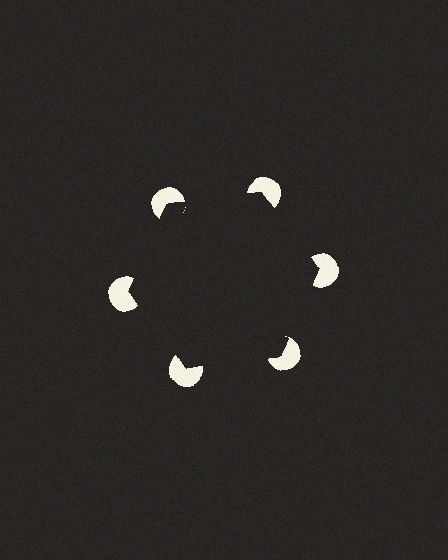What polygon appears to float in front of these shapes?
An illusory hexagon — its edges are inferred from the aligned wedge cuts in the pac-man discs, not physically drawn.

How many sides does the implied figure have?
6 sides.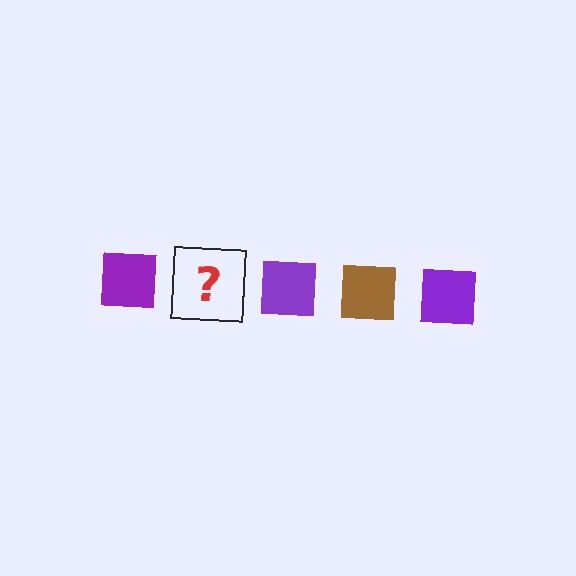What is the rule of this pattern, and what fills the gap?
The rule is that the pattern cycles through purple, brown squares. The gap should be filled with a brown square.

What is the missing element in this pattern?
The missing element is a brown square.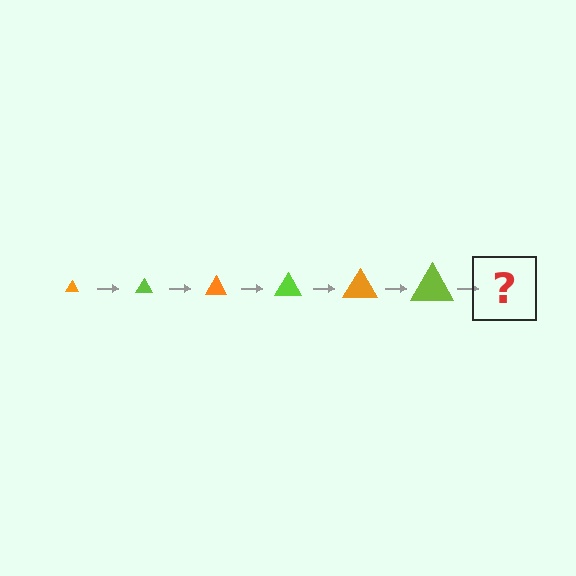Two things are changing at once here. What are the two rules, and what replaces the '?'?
The two rules are that the triangle grows larger each step and the color cycles through orange and lime. The '?' should be an orange triangle, larger than the previous one.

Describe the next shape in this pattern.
It should be an orange triangle, larger than the previous one.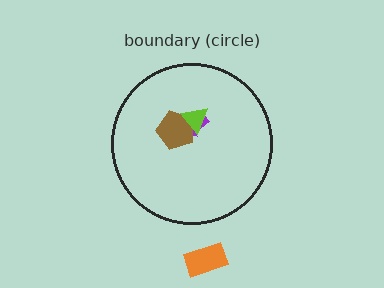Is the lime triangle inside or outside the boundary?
Inside.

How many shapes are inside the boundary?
3 inside, 1 outside.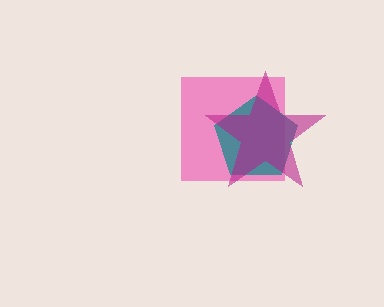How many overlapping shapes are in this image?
There are 3 overlapping shapes in the image.